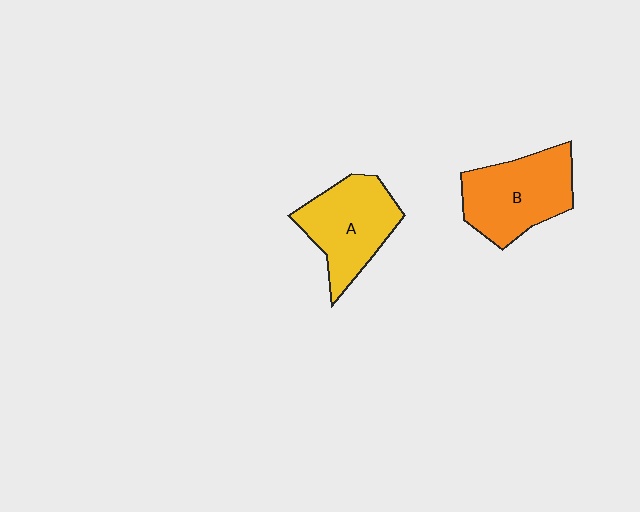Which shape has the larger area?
Shape B (orange).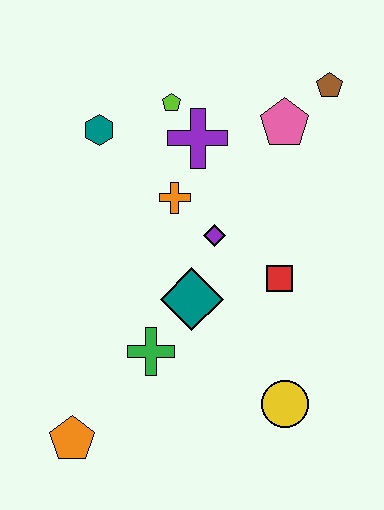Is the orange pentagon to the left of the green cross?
Yes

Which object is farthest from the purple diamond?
The orange pentagon is farthest from the purple diamond.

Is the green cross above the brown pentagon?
No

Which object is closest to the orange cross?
The purple diamond is closest to the orange cross.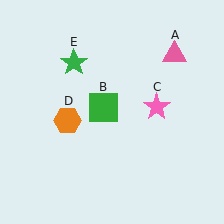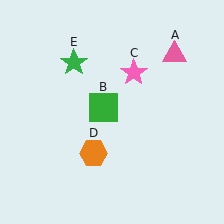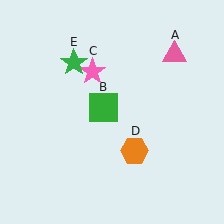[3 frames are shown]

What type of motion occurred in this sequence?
The pink star (object C), orange hexagon (object D) rotated counterclockwise around the center of the scene.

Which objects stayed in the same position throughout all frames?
Pink triangle (object A) and green square (object B) and green star (object E) remained stationary.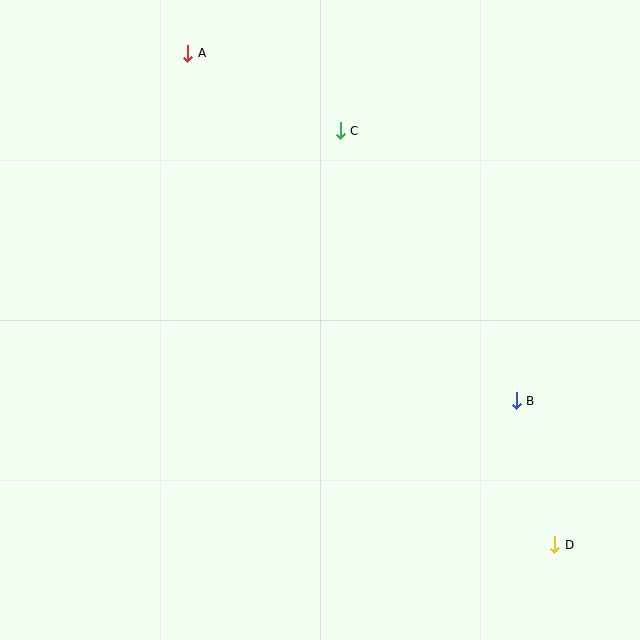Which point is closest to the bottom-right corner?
Point D is closest to the bottom-right corner.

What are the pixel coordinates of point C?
Point C is at (340, 131).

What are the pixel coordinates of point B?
Point B is at (516, 401).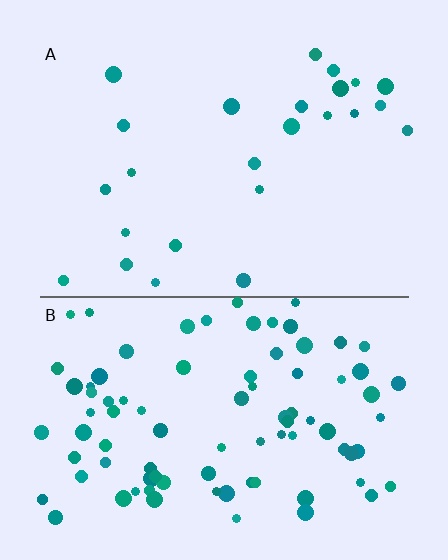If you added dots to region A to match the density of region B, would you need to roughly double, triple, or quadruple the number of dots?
Approximately quadruple.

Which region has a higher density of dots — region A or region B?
B (the bottom).